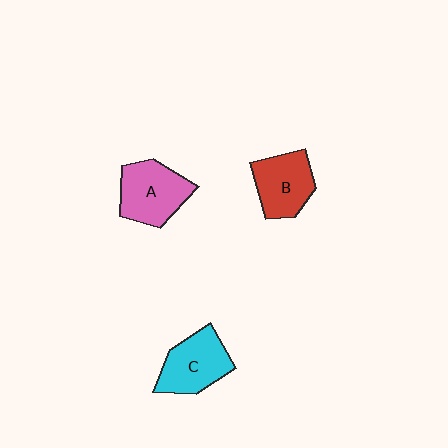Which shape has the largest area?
Shape A (pink).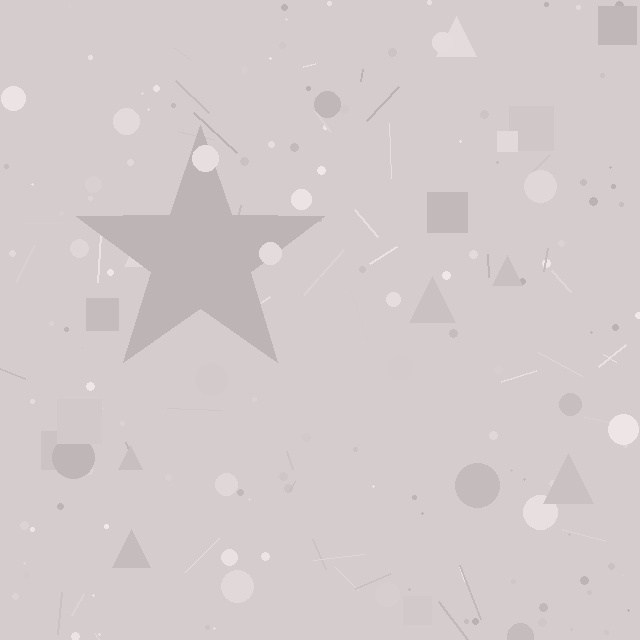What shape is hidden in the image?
A star is hidden in the image.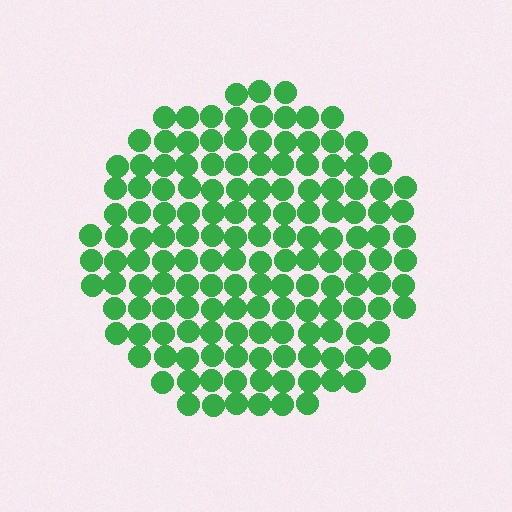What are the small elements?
The small elements are circles.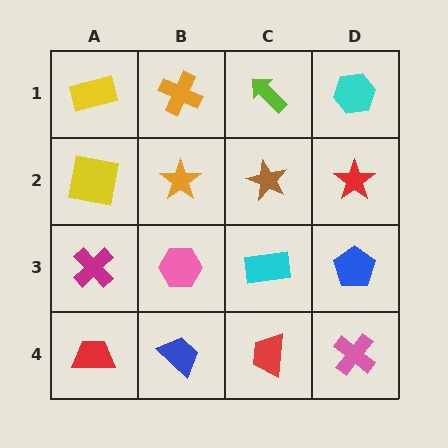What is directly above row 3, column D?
A red star.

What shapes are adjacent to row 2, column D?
A cyan hexagon (row 1, column D), a blue pentagon (row 3, column D), a brown star (row 2, column C).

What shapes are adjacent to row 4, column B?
A pink hexagon (row 3, column B), a red trapezoid (row 4, column A), a red trapezoid (row 4, column C).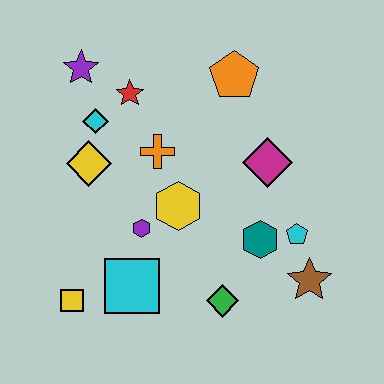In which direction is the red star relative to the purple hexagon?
The red star is above the purple hexagon.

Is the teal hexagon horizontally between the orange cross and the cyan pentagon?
Yes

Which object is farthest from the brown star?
The purple star is farthest from the brown star.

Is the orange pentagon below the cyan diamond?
No